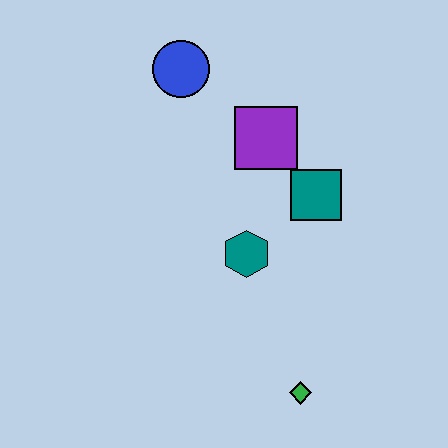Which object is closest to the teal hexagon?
The teal square is closest to the teal hexagon.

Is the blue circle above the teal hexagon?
Yes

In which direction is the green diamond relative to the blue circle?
The green diamond is below the blue circle.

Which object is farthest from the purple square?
The green diamond is farthest from the purple square.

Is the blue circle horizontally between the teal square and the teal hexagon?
No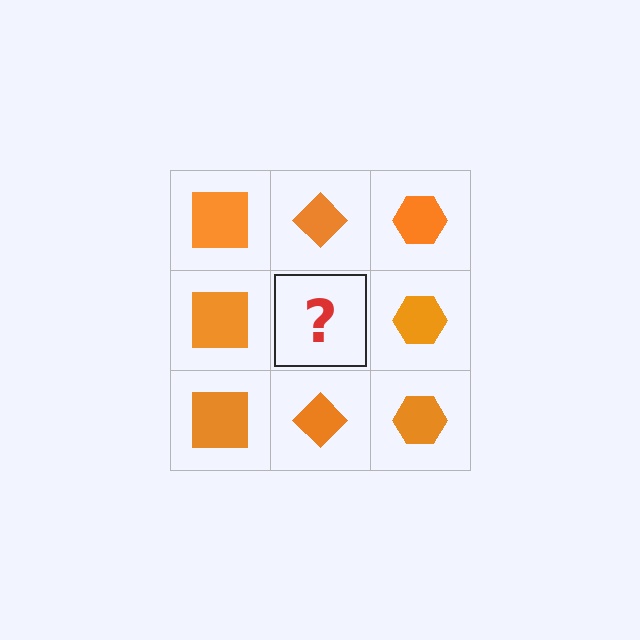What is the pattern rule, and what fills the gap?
The rule is that each column has a consistent shape. The gap should be filled with an orange diamond.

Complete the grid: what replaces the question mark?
The question mark should be replaced with an orange diamond.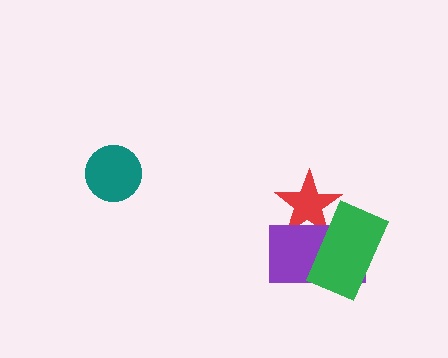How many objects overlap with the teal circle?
0 objects overlap with the teal circle.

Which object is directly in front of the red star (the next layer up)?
The purple rectangle is directly in front of the red star.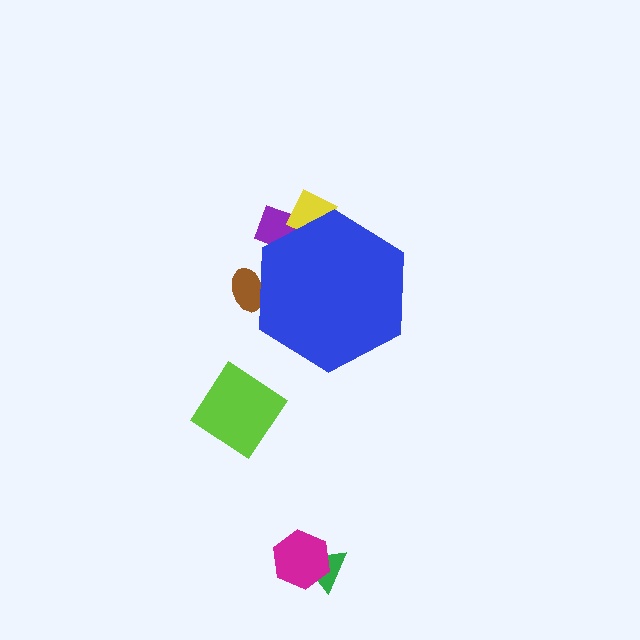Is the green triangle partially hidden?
No, the green triangle is fully visible.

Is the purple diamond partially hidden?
Yes, the purple diamond is partially hidden behind the blue hexagon.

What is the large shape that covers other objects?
A blue hexagon.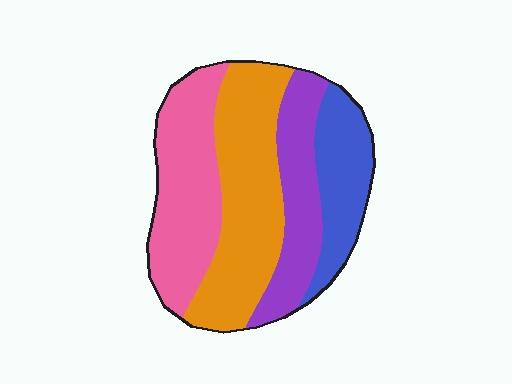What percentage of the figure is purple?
Purple covers 20% of the figure.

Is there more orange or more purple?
Orange.